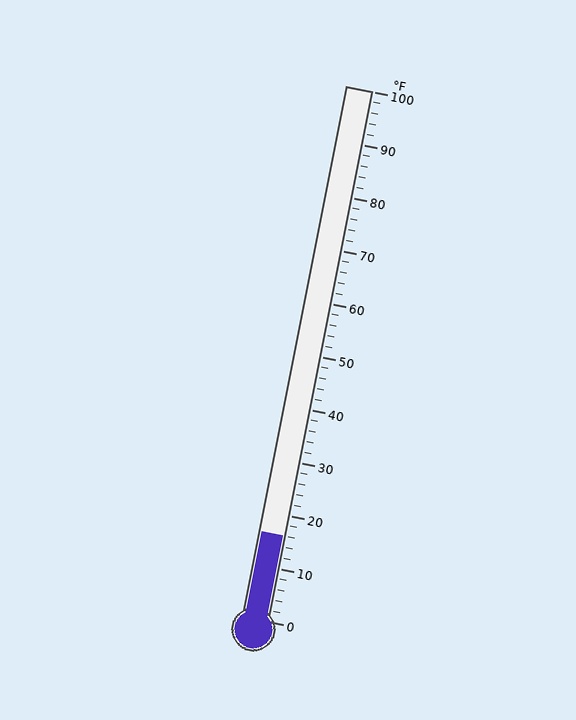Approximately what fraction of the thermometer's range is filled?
The thermometer is filled to approximately 15% of its range.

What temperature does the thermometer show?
The thermometer shows approximately 16°F.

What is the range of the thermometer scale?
The thermometer scale ranges from 0°F to 100°F.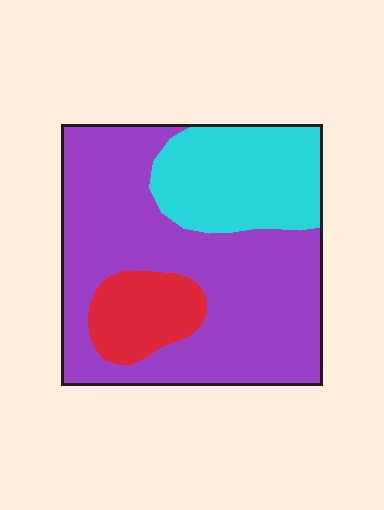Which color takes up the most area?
Purple, at roughly 65%.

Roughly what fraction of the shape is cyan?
Cyan takes up between a sixth and a third of the shape.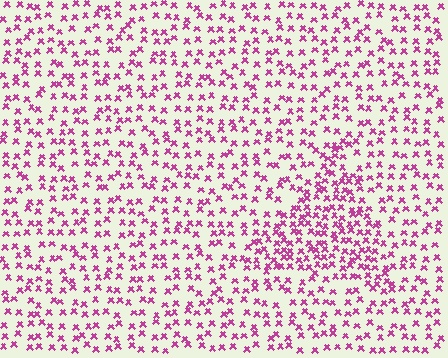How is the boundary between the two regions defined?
The boundary is defined by a change in element density (approximately 1.8x ratio). All elements are the same color, size, and shape.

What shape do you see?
I see a triangle.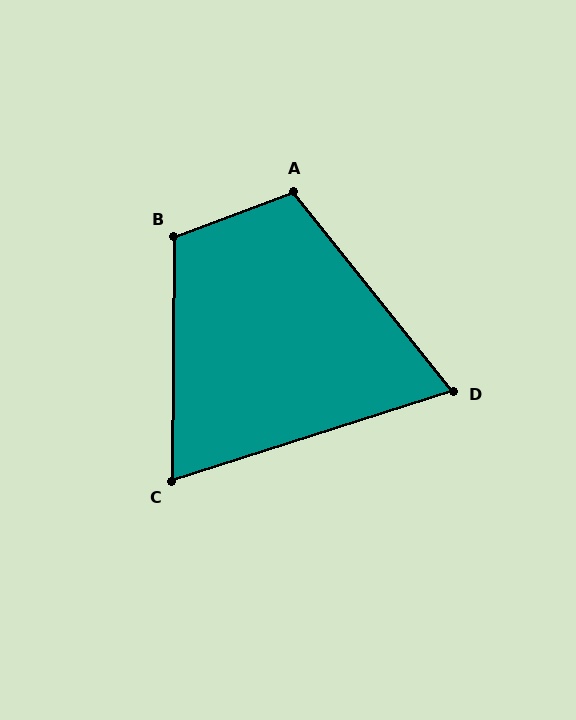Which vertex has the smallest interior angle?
D, at approximately 69 degrees.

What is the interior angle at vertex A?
Approximately 108 degrees (obtuse).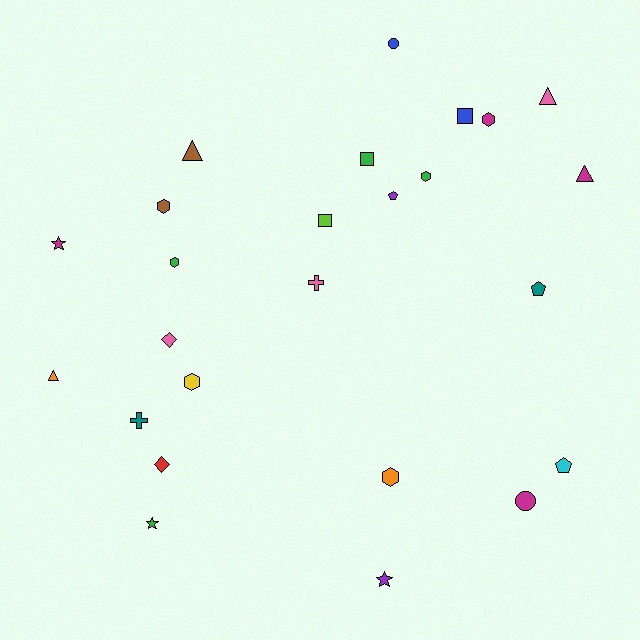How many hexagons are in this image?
There are 6 hexagons.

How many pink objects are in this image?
There are 3 pink objects.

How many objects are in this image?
There are 25 objects.